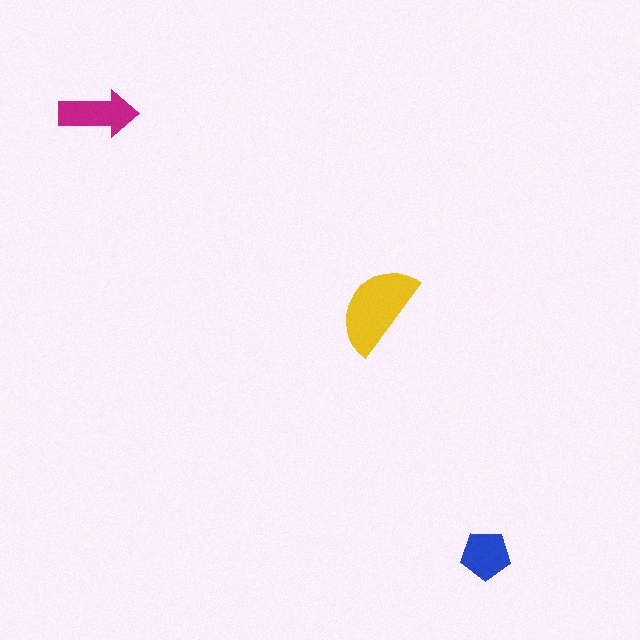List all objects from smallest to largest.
The blue pentagon, the magenta arrow, the yellow semicircle.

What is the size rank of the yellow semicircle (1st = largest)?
1st.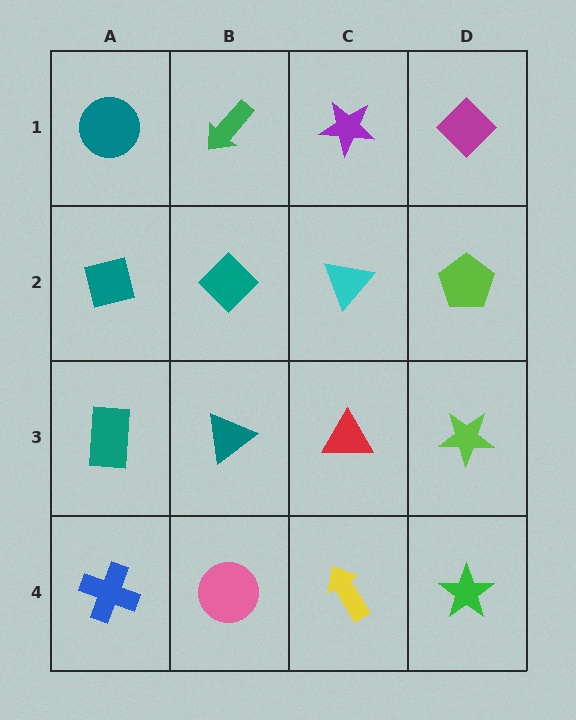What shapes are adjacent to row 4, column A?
A teal rectangle (row 3, column A), a pink circle (row 4, column B).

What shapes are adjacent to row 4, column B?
A teal triangle (row 3, column B), a blue cross (row 4, column A), a yellow arrow (row 4, column C).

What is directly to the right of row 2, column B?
A cyan triangle.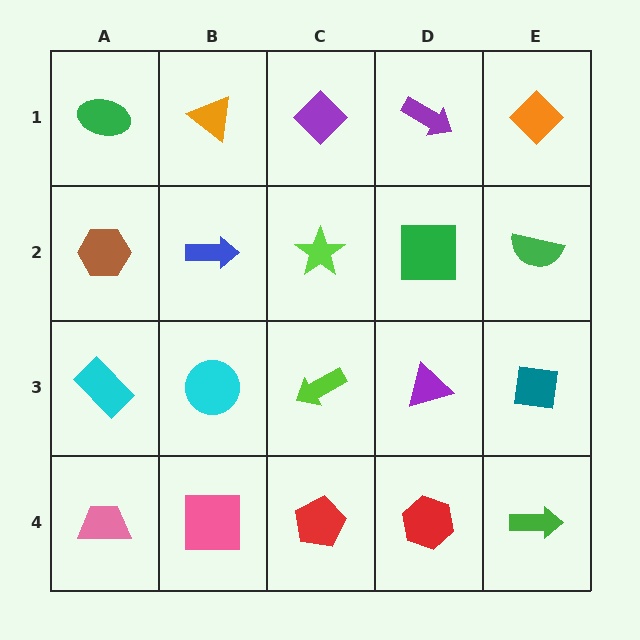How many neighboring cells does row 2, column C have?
4.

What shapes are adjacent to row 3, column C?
A lime star (row 2, column C), a red pentagon (row 4, column C), a cyan circle (row 3, column B), a purple triangle (row 3, column D).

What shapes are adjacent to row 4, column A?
A cyan rectangle (row 3, column A), a pink square (row 4, column B).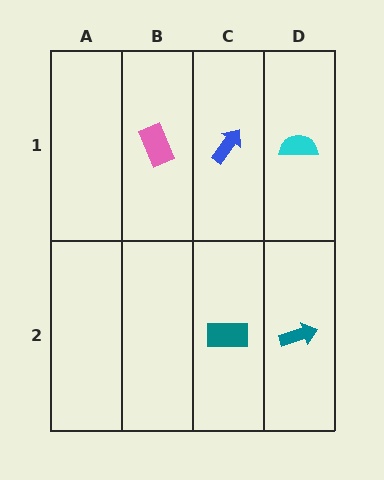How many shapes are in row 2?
2 shapes.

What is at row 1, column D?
A cyan semicircle.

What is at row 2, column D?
A teal arrow.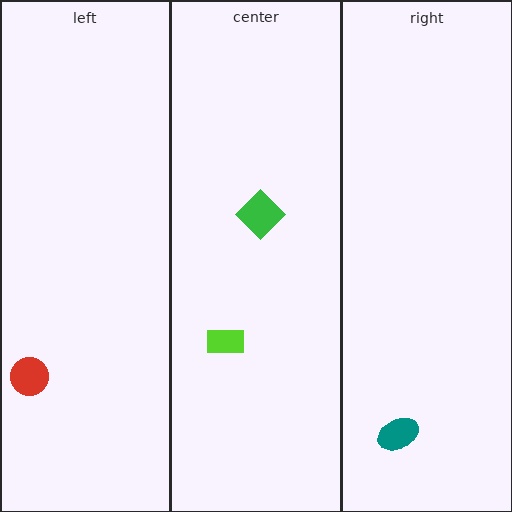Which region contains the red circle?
The left region.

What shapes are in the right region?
The teal ellipse.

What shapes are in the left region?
The red circle.